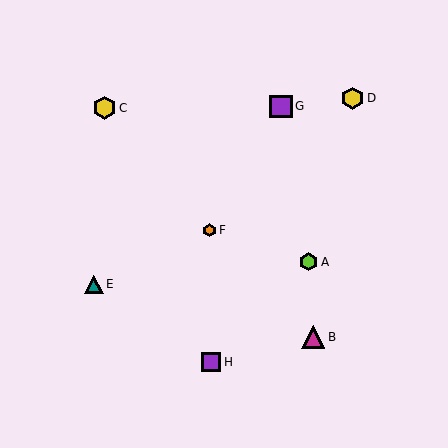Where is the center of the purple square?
The center of the purple square is at (211, 362).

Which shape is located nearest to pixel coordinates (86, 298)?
The teal triangle (labeled E) at (94, 284) is nearest to that location.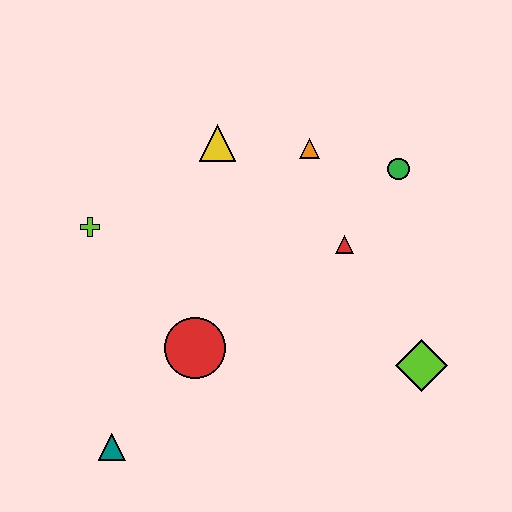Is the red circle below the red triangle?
Yes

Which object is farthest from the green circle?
The teal triangle is farthest from the green circle.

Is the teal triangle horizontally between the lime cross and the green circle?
Yes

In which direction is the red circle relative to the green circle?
The red circle is to the left of the green circle.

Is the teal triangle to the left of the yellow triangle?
Yes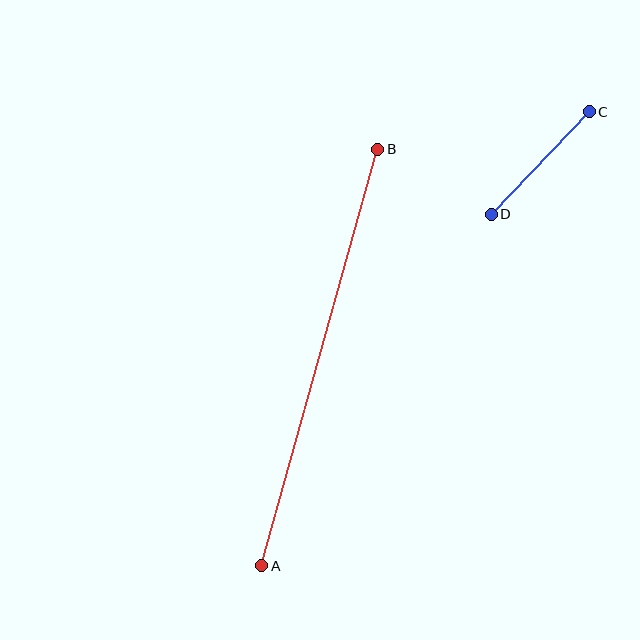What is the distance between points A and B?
The distance is approximately 432 pixels.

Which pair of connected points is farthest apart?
Points A and B are farthest apart.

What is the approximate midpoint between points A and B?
The midpoint is at approximately (320, 358) pixels.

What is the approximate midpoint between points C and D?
The midpoint is at approximately (540, 163) pixels.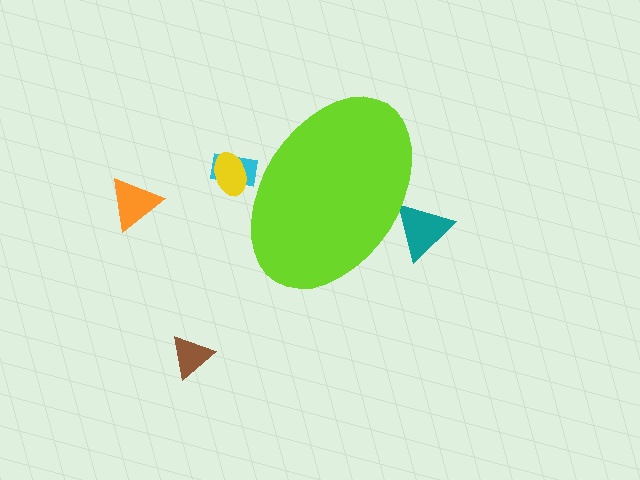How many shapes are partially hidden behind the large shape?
3 shapes are partially hidden.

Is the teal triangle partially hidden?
Yes, the teal triangle is partially hidden behind the lime ellipse.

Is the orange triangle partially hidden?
No, the orange triangle is fully visible.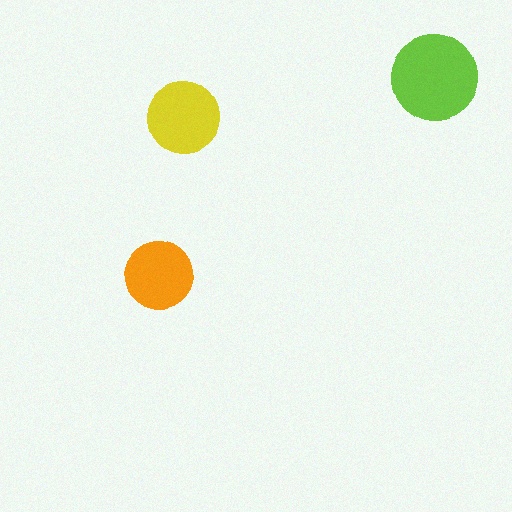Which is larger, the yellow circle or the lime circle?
The lime one.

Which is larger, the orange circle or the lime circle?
The lime one.